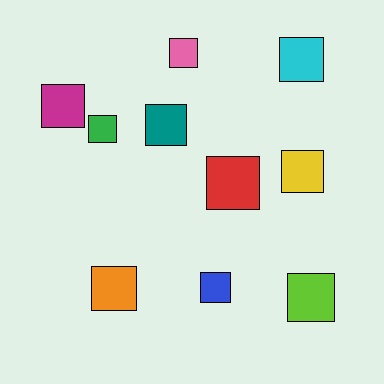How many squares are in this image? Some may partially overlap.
There are 10 squares.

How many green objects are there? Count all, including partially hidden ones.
There is 1 green object.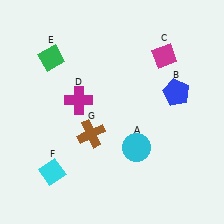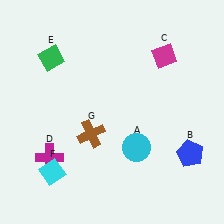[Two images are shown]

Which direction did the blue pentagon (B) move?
The blue pentagon (B) moved down.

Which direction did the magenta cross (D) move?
The magenta cross (D) moved down.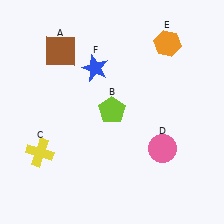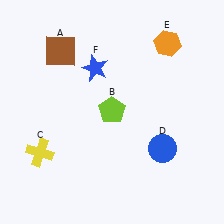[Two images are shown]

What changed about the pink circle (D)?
In Image 1, D is pink. In Image 2, it changed to blue.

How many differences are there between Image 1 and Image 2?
There is 1 difference between the two images.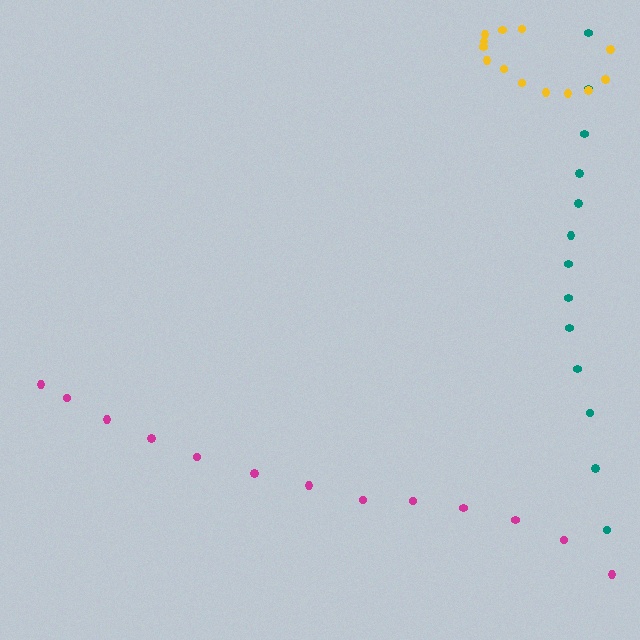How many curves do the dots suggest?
There are 3 distinct paths.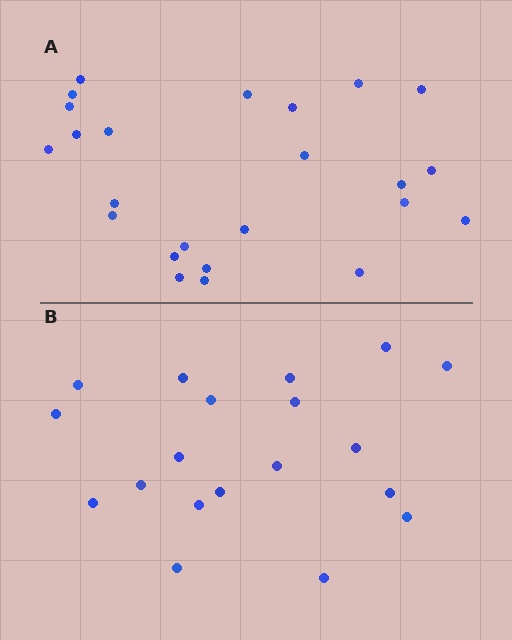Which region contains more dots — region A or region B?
Region A (the top region) has more dots.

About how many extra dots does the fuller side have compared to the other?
Region A has about 5 more dots than region B.